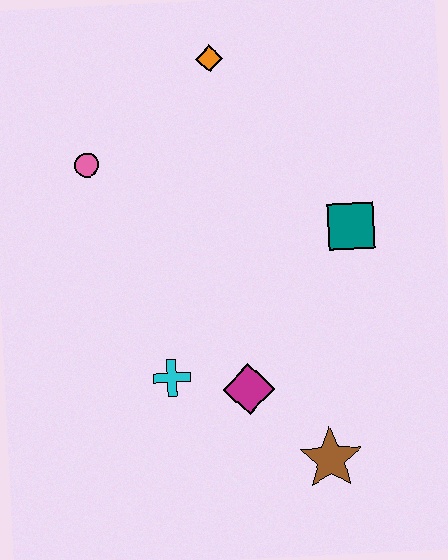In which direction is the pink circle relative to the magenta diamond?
The pink circle is above the magenta diamond.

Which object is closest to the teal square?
The magenta diamond is closest to the teal square.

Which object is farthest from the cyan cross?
The orange diamond is farthest from the cyan cross.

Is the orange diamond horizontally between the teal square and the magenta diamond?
No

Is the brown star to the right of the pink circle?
Yes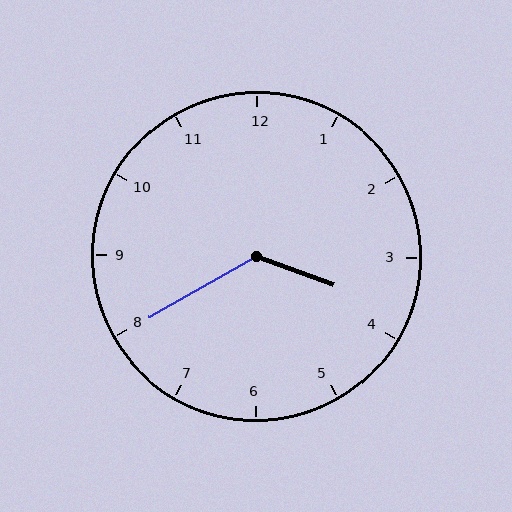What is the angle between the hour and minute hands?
Approximately 130 degrees.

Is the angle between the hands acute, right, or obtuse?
It is obtuse.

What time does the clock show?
3:40.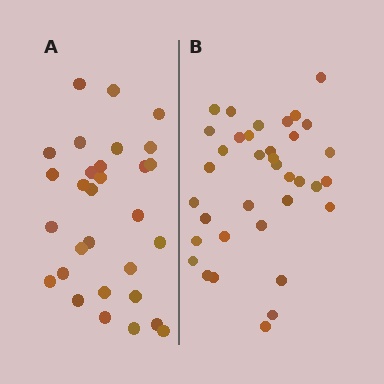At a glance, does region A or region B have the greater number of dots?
Region B (the right region) has more dots.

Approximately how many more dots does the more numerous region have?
Region B has about 6 more dots than region A.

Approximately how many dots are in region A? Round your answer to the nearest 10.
About 30 dots.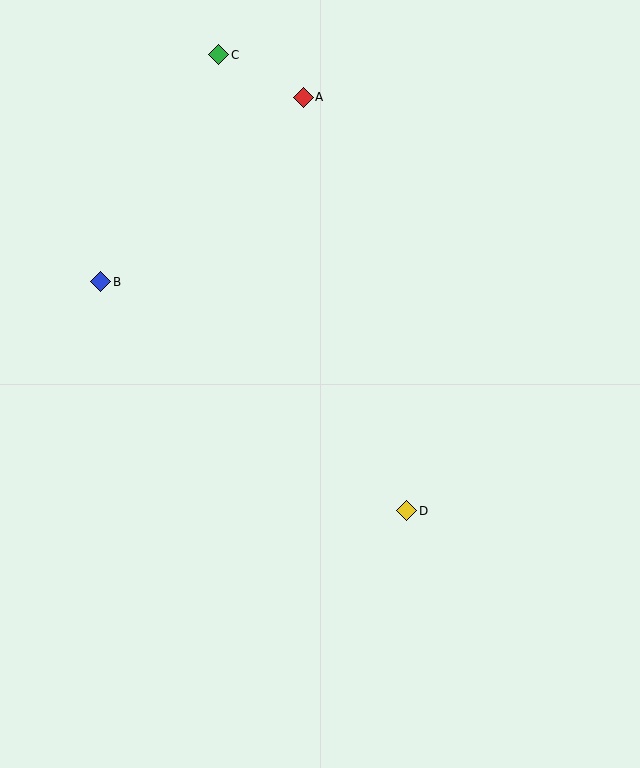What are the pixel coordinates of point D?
Point D is at (407, 511).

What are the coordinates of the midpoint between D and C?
The midpoint between D and C is at (313, 283).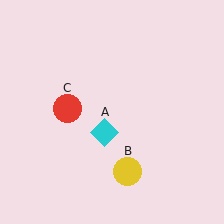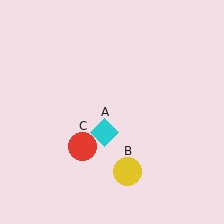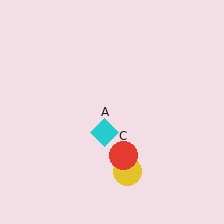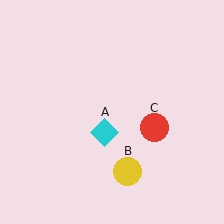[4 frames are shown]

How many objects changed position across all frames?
1 object changed position: red circle (object C).